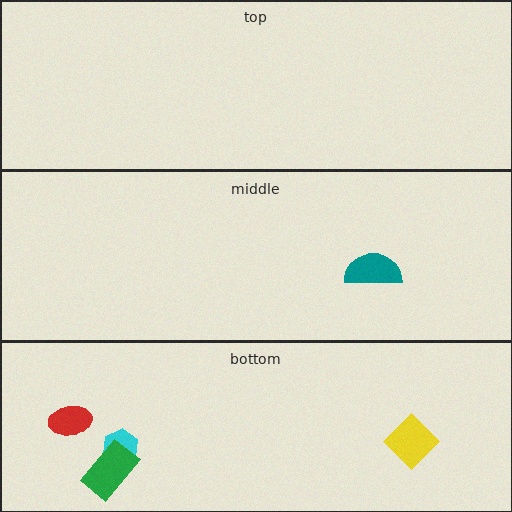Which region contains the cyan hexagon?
The bottom region.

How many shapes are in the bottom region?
4.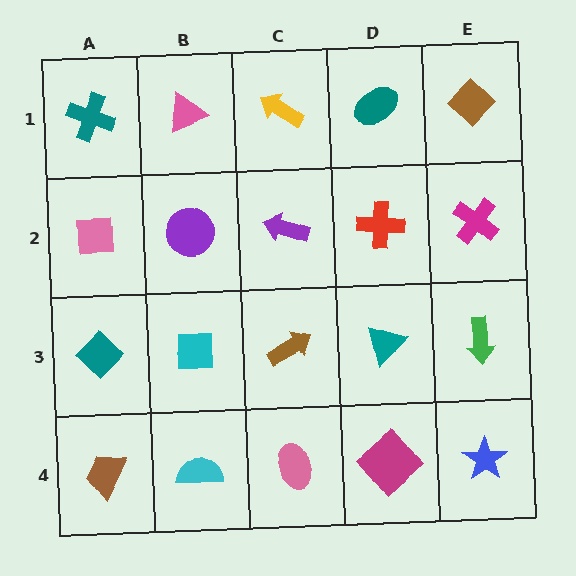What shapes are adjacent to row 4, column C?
A brown arrow (row 3, column C), a cyan semicircle (row 4, column B), a magenta diamond (row 4, column D).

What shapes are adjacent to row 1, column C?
A purple arrow (row 2, column C), a pink triangle (row 1, column B), a teal ellipse (row 1, column D).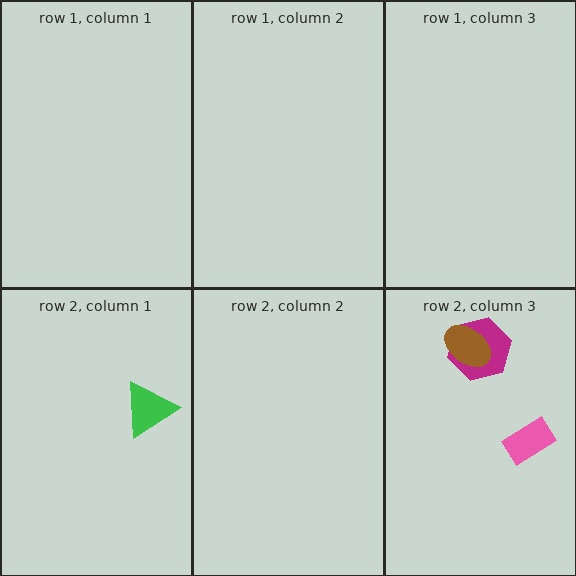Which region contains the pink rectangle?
The row 2, column 3 region.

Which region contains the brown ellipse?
The row 2, column 3 region.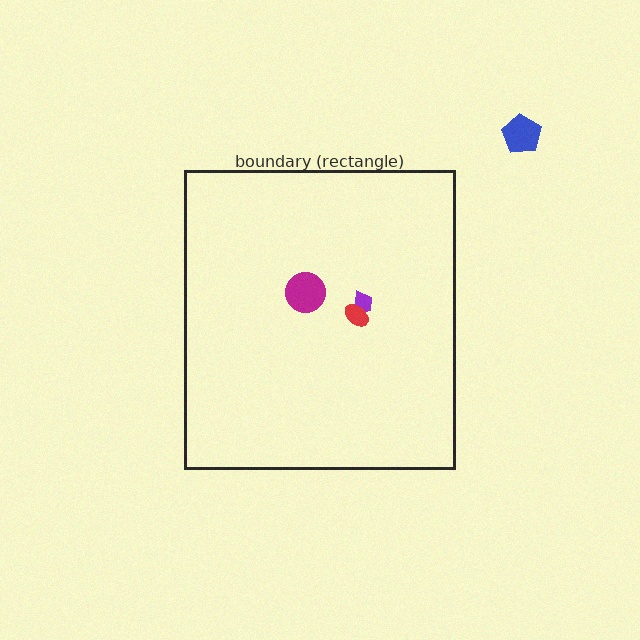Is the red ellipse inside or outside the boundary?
Inside.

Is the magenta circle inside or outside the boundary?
Inside.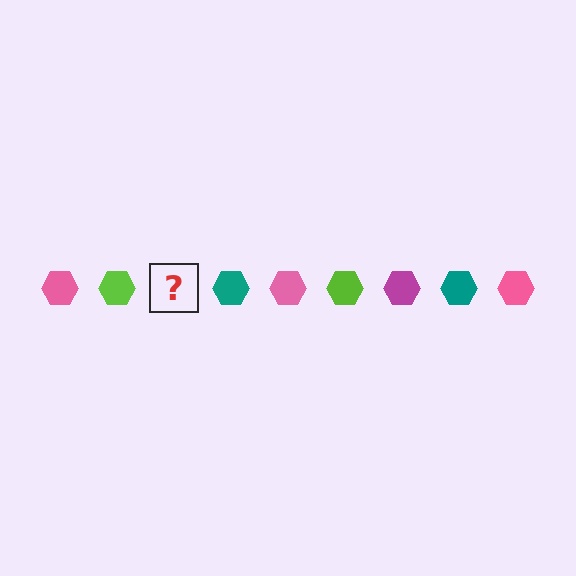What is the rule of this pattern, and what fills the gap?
The rule is that the pattern cycles through pink, lime, magenta, teal hexagons. The gap should be filled with a magenta hexagon.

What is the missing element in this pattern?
The missing element is a magenta hexagon.